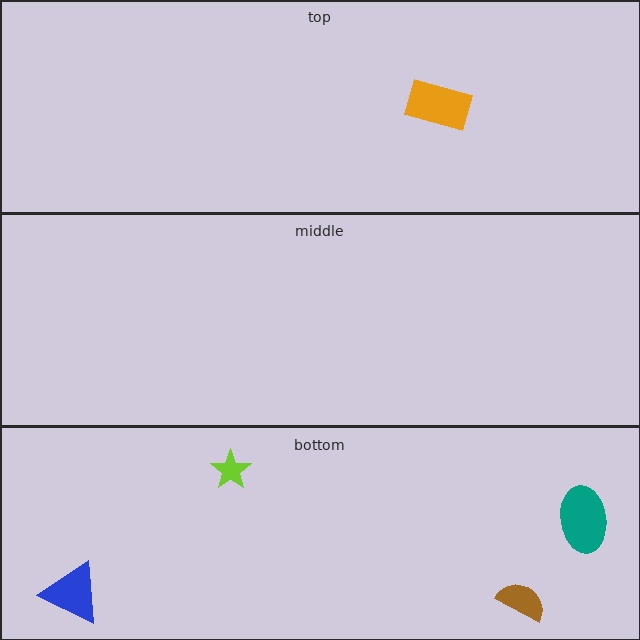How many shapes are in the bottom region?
4.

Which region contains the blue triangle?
The bottom region.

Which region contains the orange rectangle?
The top region.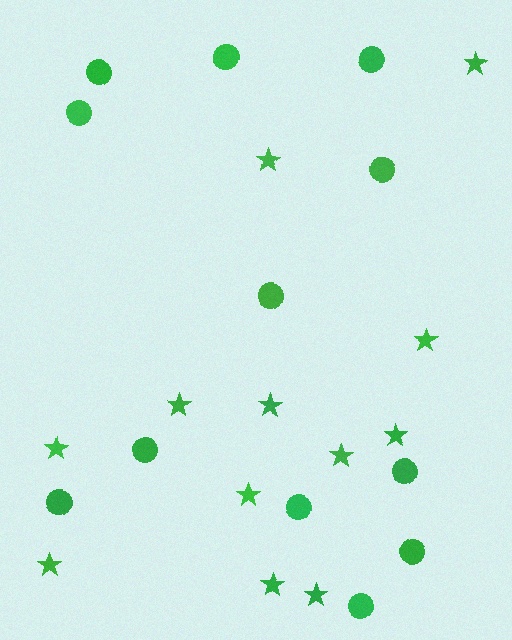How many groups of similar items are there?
There are 2 groups: one group of stars (12) and one group of circles (12).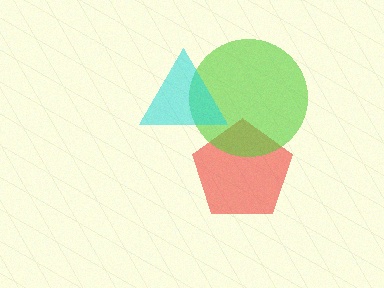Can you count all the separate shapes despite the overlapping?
Yes, there are 3 separate shapes.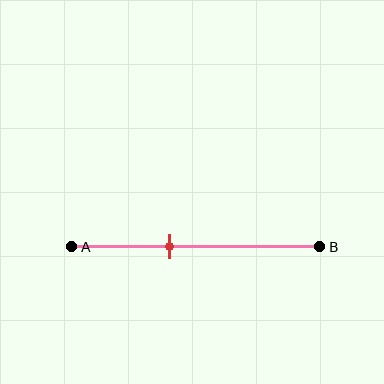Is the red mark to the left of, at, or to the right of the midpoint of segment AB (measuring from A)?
The red mark is to the left of the midpoint of segment AB.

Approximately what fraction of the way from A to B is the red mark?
The red mark is approximately 40% of the way from A to B.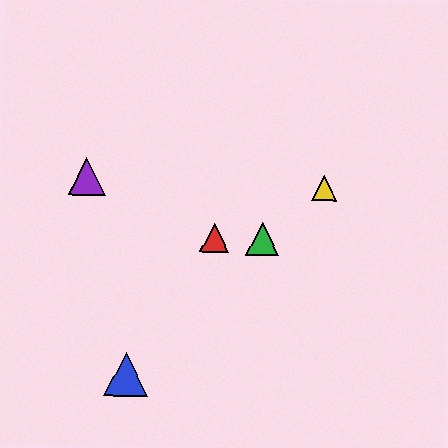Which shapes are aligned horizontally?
The red triangle, the green triangle are aligned horizontally.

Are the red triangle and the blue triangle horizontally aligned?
No, the red triangle is at y≈237 and the blue triangle is at y≈374.